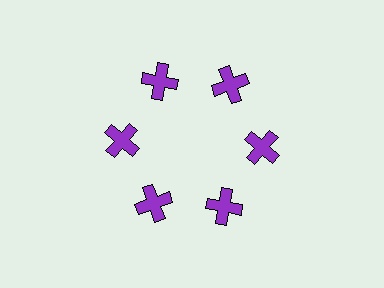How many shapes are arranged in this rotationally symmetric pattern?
There are 6 shapes, arranged in 6 groups of 1.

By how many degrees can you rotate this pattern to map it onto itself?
The pattern maps onto itself every 60 degrees of rotation.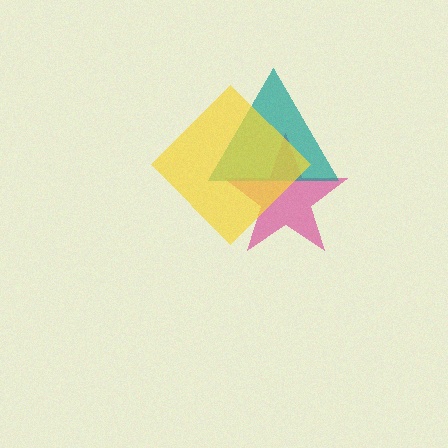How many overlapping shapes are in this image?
There are 3 overlapping shapes in the image.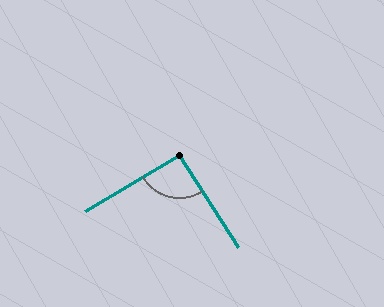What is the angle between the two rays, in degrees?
Approximately 92 degrees.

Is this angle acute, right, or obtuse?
It is approximately a right angle.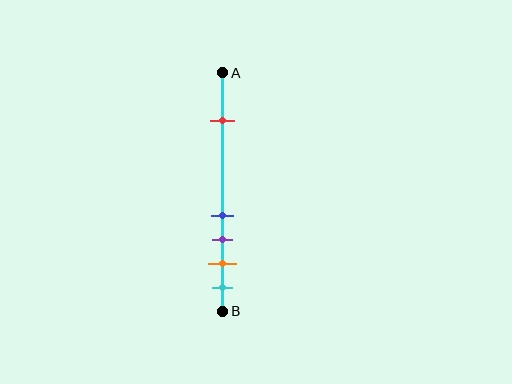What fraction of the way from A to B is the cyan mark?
The cyan mark is approximately 90% (0.9) of the way from A to B.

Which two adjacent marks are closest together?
The blue and purple marks are the closest adjacent pair.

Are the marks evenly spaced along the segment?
No, the marks are not evenly spaced.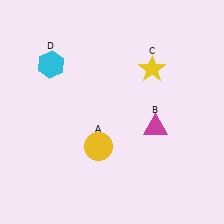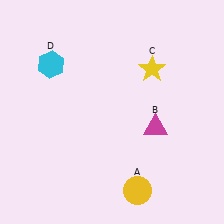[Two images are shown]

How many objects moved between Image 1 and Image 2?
1 object moved between the two images.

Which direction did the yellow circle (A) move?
The yellow circle (A) moved down.